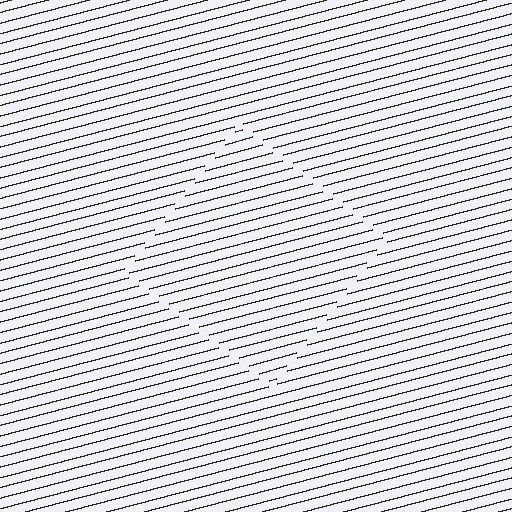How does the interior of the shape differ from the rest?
The interior of the shape contains the same grating, shifted by half a period — the contour is defined by the phase discontinuity where line-ends from the inner and outer gratings abut.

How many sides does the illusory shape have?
4 sides — the line-ends trace a square.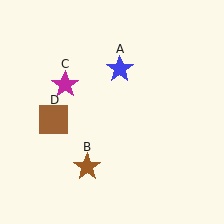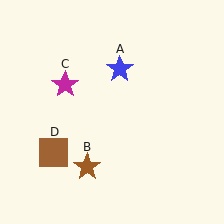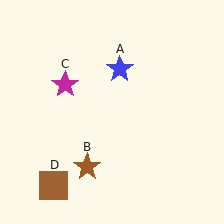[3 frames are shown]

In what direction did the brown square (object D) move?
The brown square (object D) moved down.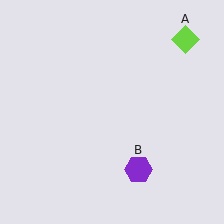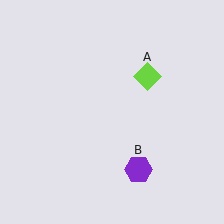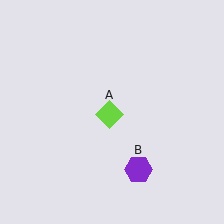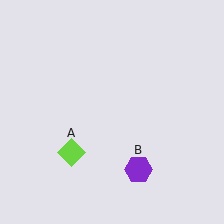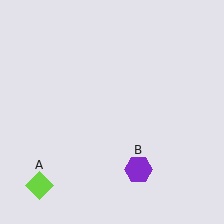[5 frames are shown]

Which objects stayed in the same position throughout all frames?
Purple hexagon (object B) remained stationary.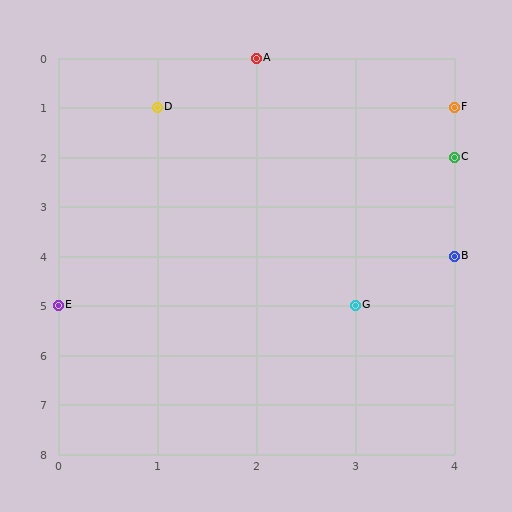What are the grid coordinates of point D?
Point D is at grid coordinates (1, 1).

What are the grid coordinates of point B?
Point B is at grid coordinates (4, 4).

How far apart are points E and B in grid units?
Points E and B are 4 columns and 1 row apart (about 4.1 grid units diagonally).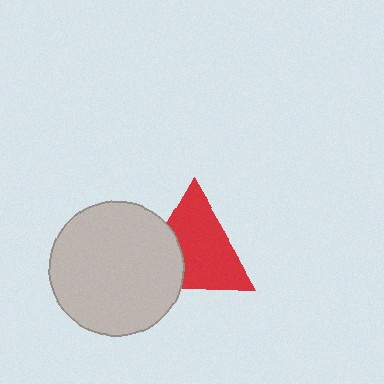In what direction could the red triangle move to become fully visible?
The red triangle could move right. That would shift it out from behind the light gray circle entirely.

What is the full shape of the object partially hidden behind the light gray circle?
The partially hidden object is a red triangle.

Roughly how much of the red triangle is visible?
Most of it is visible (roughly 69%).